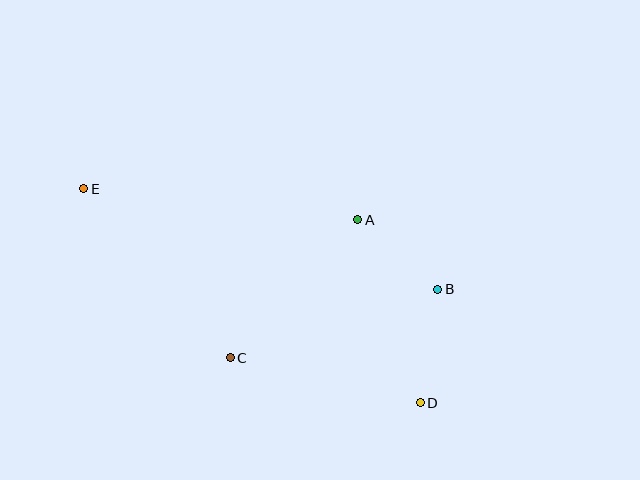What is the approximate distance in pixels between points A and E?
The distance between A and E is approximately 275 pixels.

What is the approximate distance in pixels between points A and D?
The distance between A and D is approximately 193 pixels.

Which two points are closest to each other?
Points A and B are closest to each other.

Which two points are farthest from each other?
Points D and E are farthest from each other.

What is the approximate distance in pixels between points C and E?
The distance between C and E is approximately 224 pixels.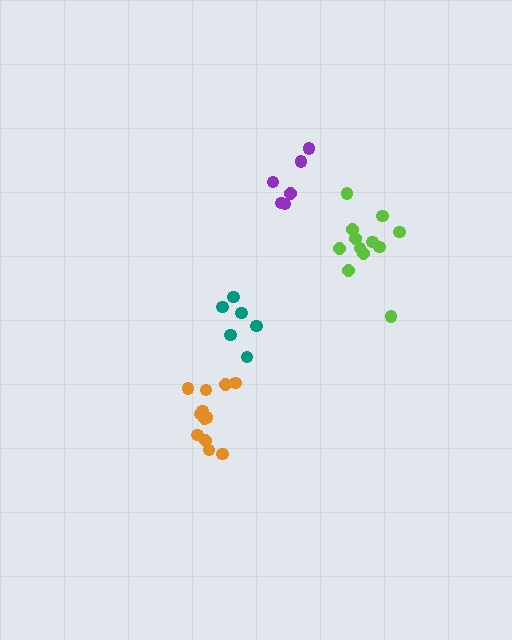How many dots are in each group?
Group 1: 12 dots, Group 2: 12 dots, Group 3: 6 dots, Group 4: 6 dots (36 total).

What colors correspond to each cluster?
The clusters are colored: orange, lime, teal, purple.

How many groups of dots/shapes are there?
There are 4 groups.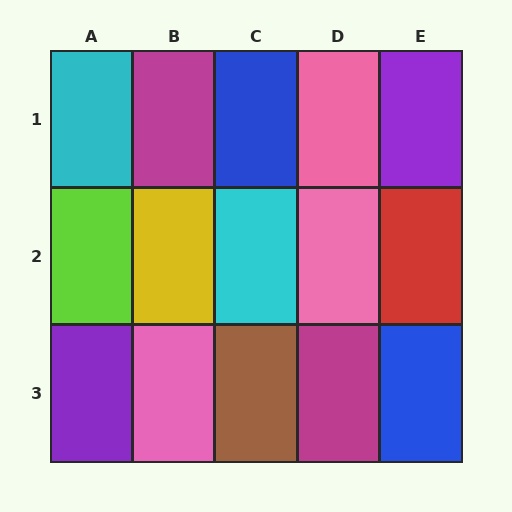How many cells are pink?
3 cells are pink.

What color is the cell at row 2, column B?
Yellow.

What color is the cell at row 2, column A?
Lime.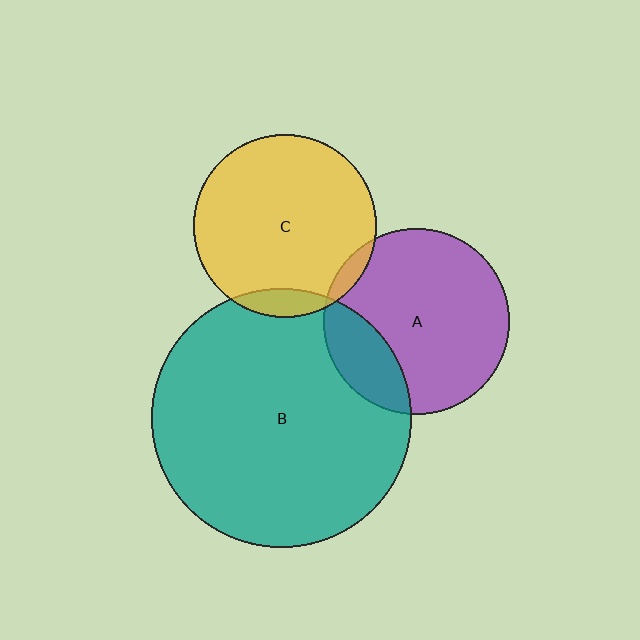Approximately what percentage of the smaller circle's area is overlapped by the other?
Approximately 5%.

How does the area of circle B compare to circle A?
Approximately 1.9 times.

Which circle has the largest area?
Circle B (teal).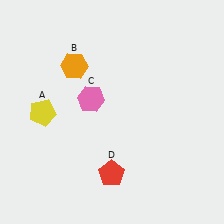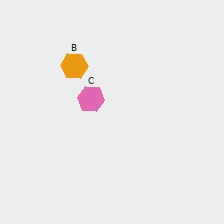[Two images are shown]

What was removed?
The yellow pentagon (A), the red pentagon (D) were removed in Image 2.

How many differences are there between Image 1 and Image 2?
There are 2 differences between the two images.